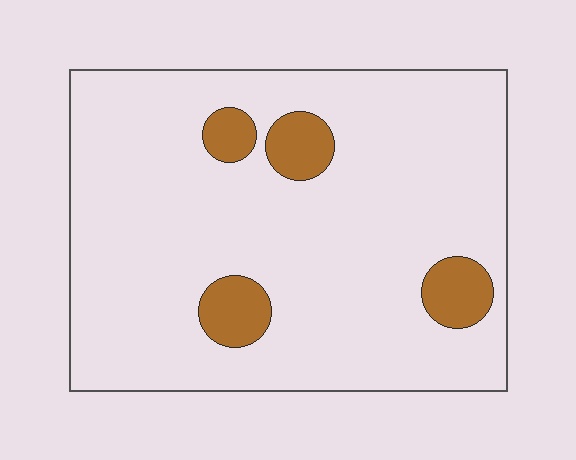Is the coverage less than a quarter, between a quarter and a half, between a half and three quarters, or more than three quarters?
Less than a quarter.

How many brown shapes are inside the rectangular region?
4.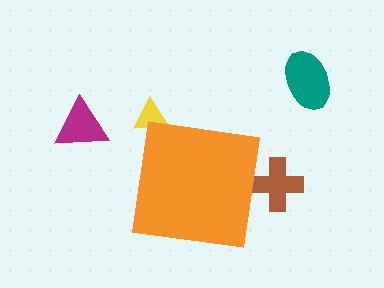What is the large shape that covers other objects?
An orange square.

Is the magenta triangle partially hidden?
No, the magenta triangle is fully visible.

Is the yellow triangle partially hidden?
Yes, the yellow triangle is partially hidden behind the orange square.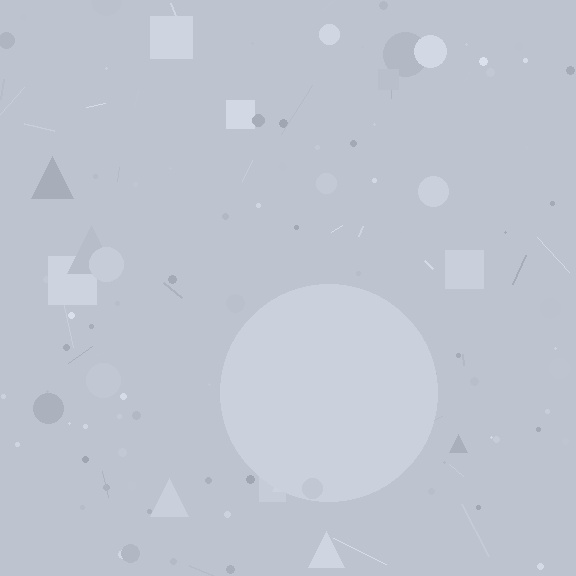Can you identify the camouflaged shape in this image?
The camouflaged shape is a circle.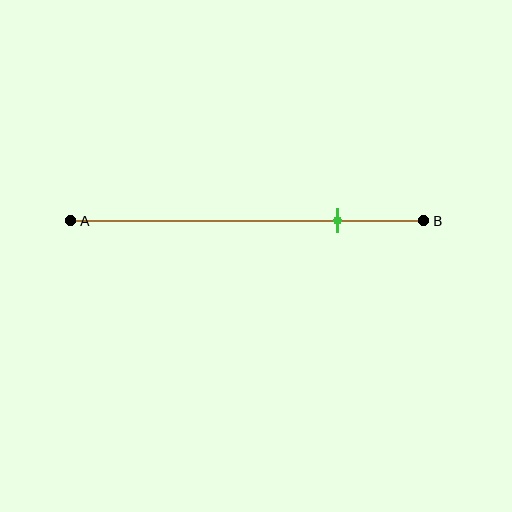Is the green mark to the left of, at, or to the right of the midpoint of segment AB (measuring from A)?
The green mark is to the right of the midpoint of segment AB.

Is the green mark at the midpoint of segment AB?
No, the mark is at about 75% from A, not at the 50% midpoint.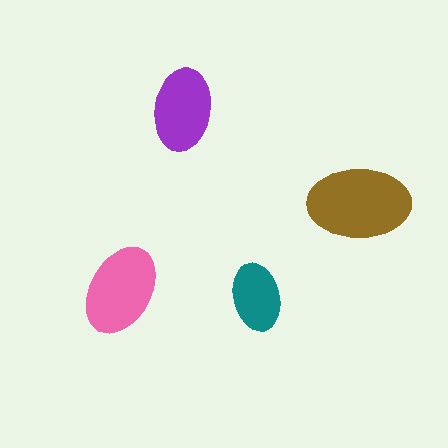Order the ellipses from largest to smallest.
the brown one, the pink one, the purple one, the teal one.